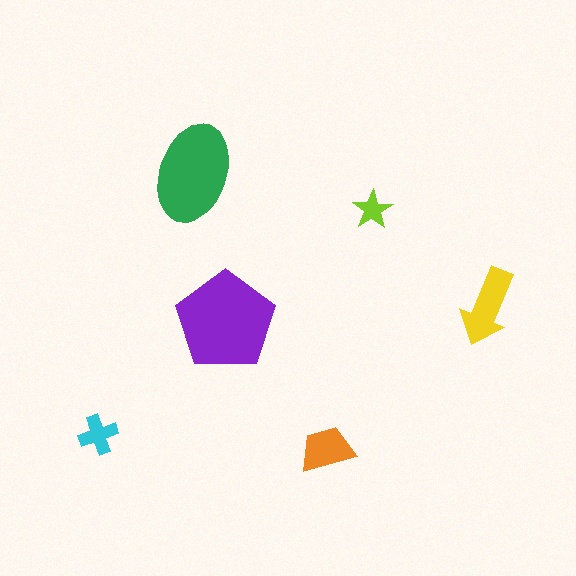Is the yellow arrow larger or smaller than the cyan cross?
Larger.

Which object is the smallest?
The lime star.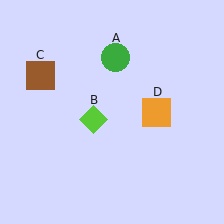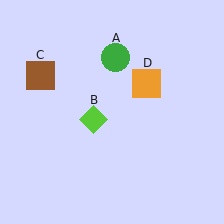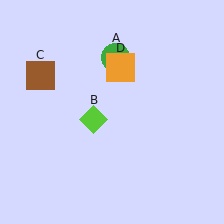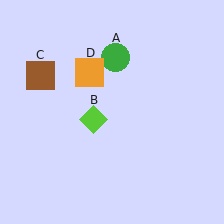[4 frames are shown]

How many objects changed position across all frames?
1 object changed position: orange square (object D).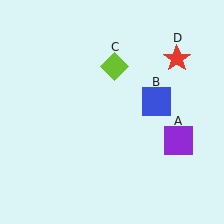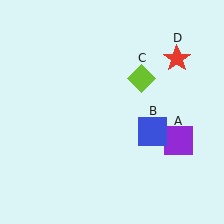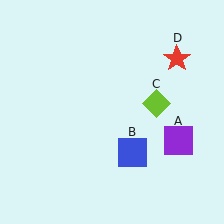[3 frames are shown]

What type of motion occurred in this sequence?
The blue square (object B), lime diamond (object C) rotated clockwise around the center of the scene.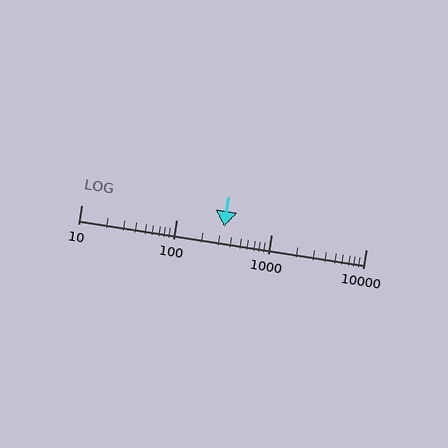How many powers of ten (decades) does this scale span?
The scale spans 3 decades, from 10 to 10000.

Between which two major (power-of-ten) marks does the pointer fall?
The pointer is between 100 and 1000.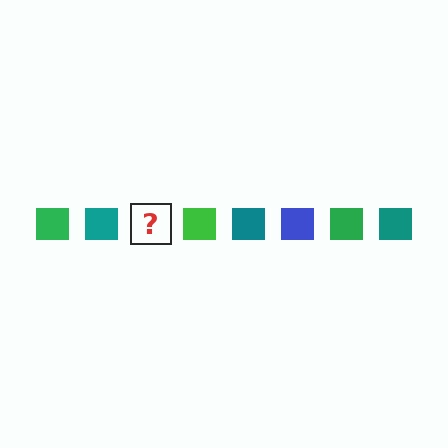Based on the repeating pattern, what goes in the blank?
The blank should be a blue square.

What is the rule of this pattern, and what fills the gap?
The rule is that the pattern cycles through green, teal, blue squares. The gap should be filled with a blue square.